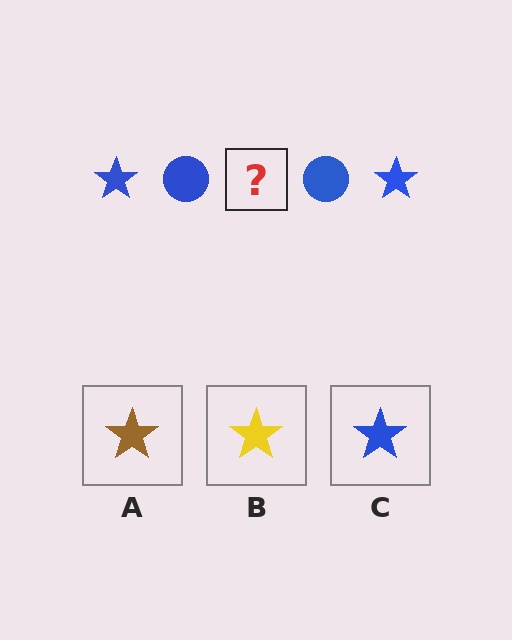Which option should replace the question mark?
Option C.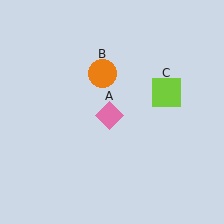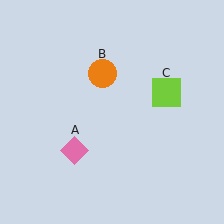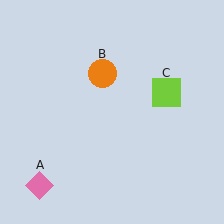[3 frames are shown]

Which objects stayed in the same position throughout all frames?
Orange circle (object B) and lime square (object C) remained stationary.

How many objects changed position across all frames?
1 object changed position: pink diamond (object A).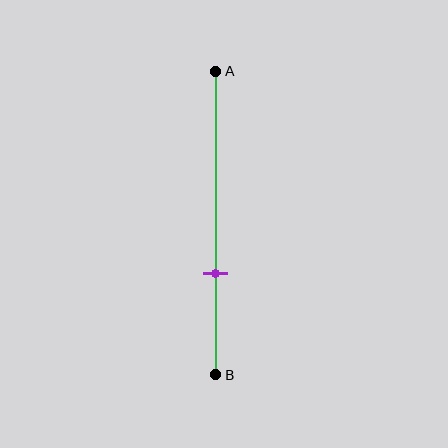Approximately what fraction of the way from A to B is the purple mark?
The purple mark is approximately 65% of the way from A to B.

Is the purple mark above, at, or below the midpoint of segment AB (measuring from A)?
The purple mark is below the midpoint of segment AB.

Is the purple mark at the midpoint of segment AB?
No, the mark is at about 65% from A, not at the 50% midpoint.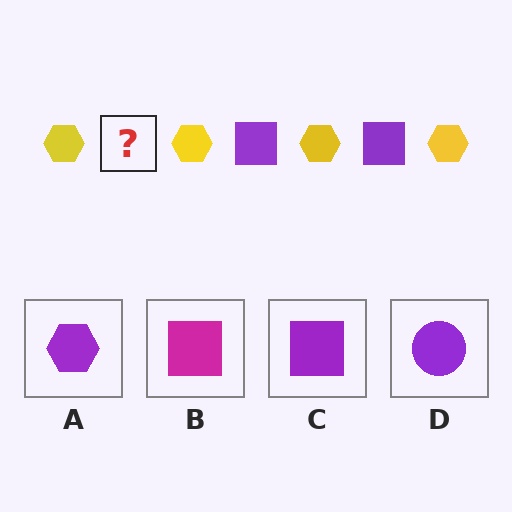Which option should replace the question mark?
Option C.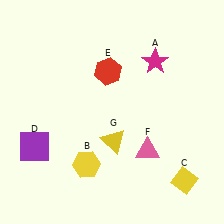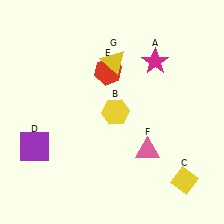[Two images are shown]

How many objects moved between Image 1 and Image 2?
2 objects moved between the two images.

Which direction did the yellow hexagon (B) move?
The yellow hexagon (B) moved up.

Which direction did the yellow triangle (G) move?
The yellow triangle (G) moved up.